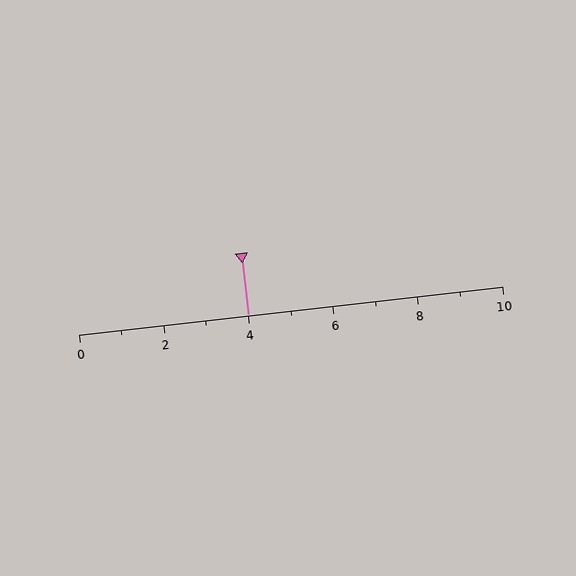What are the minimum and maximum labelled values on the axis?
The axis runs from 0 to 10.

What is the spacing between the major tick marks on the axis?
The major ticks are spaced 2 apart.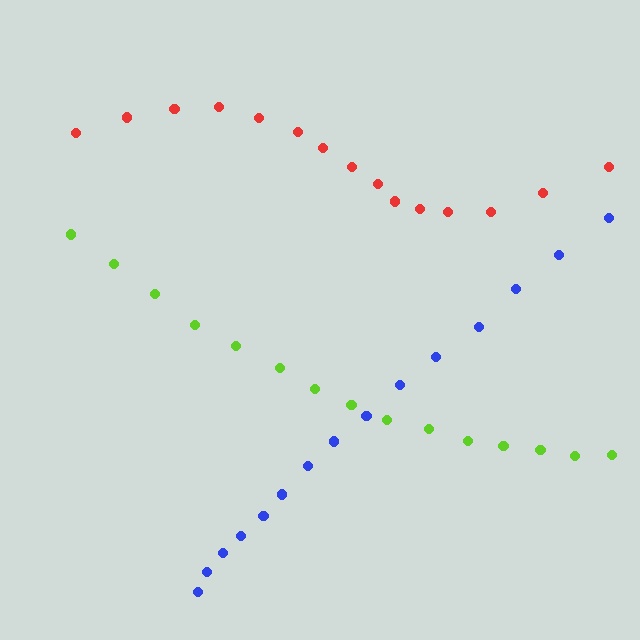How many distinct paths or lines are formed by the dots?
There are 3 distinct paths.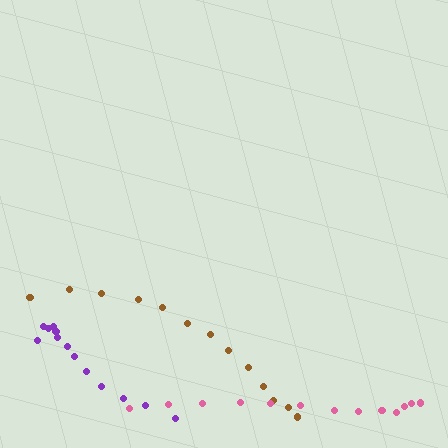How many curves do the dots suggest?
There are 3 distinct paths.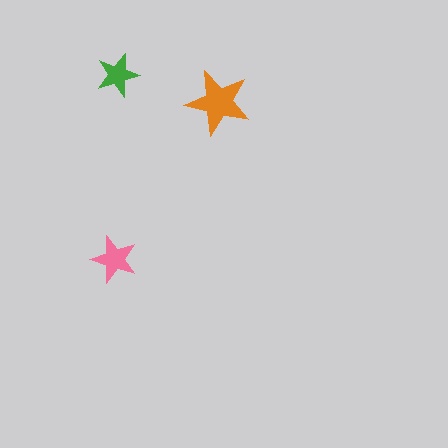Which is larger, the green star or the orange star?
The orange one.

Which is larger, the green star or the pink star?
The pink one.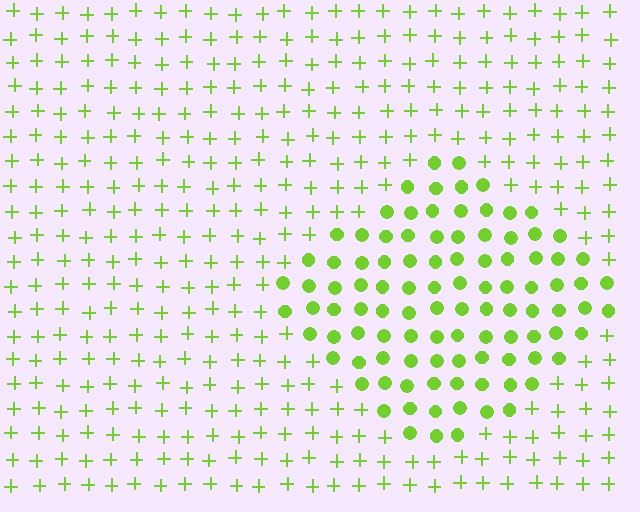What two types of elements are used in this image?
The image uses circles inside the diamond region and plus signs outside it.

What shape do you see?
I see a diamond.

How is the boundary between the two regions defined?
The boundary is defined by a change in element shape: circles inside vs. plus signs outside. All elements share the same color and spacing.